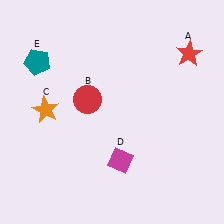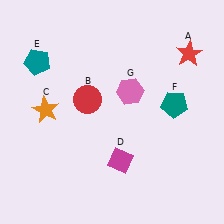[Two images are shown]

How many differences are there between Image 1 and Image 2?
There are 2 differences between the two images.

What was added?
A teal pentagon (F), a pink hexagon (G) were added in Image 2.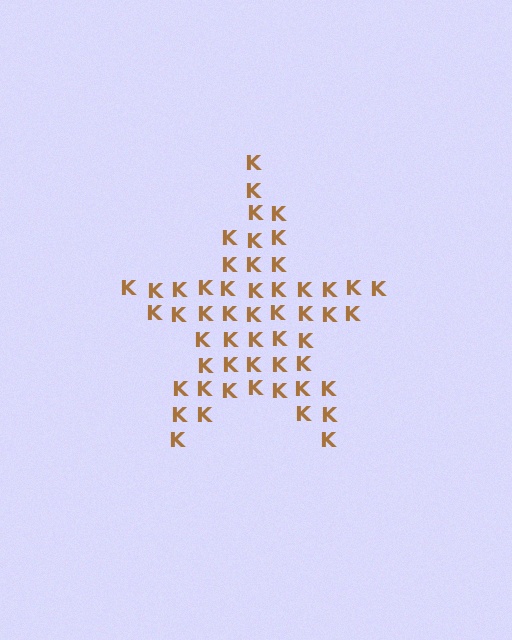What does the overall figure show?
The overall figure shows a star.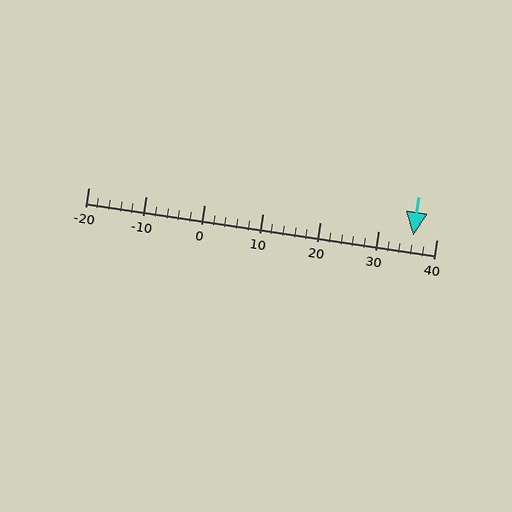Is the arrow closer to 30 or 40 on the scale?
The arrow is closer to 40.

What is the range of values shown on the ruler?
The ruler shows values from -20 to 40.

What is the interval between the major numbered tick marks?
The major tick marks are spaced 10 units apart.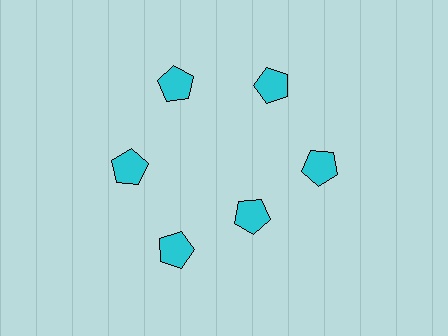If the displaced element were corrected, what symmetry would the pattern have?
It would have 6-fold rotational symmetry — the pattern would map onto itself every 60 degrees.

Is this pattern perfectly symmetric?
No. The 6 cyan pentagons are arranged in a ring, but one element near the 5 o'clock position is pulled inward toward the center, breaking the 6-fold rotational symmetry.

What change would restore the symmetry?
The symmetry would be restored by moving it outward, back onto the ring so that all 6 pentagons sit at equal angles and equal distance from the center.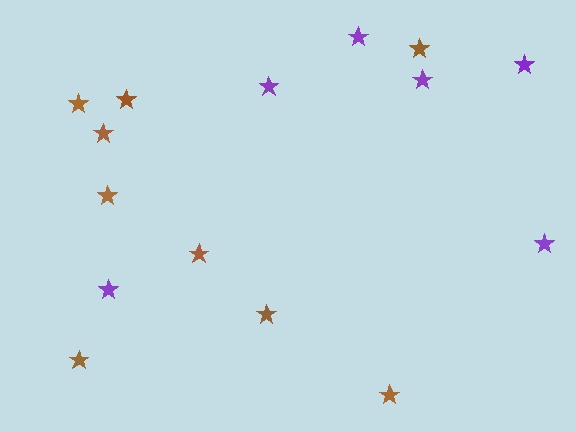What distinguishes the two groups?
There are 2 groups: one group of brown stars (9) and one group of purple stars (6).